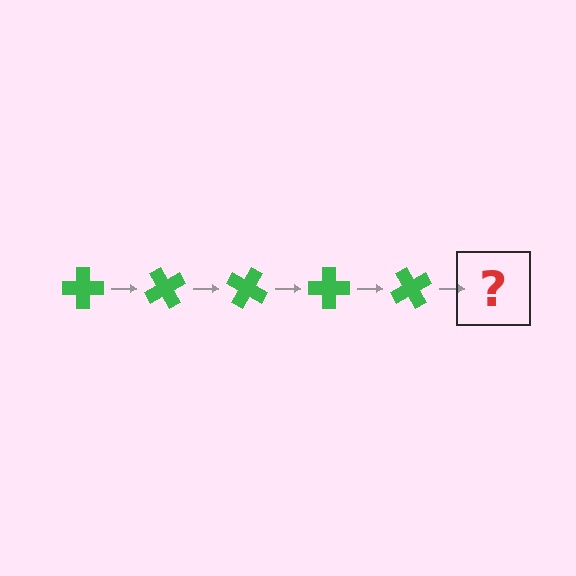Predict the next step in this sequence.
The next step is a green cross rotated 300 degrees.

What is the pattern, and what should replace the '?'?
The pattern is that the cross rotates 60 degrees each step. The '?' should be a green cross rotated 300 degrees.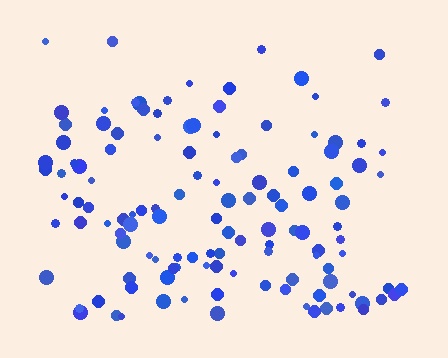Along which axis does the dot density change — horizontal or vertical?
Vertical.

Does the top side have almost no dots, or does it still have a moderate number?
Still a moderate number, just noticeably fewer than the bottom.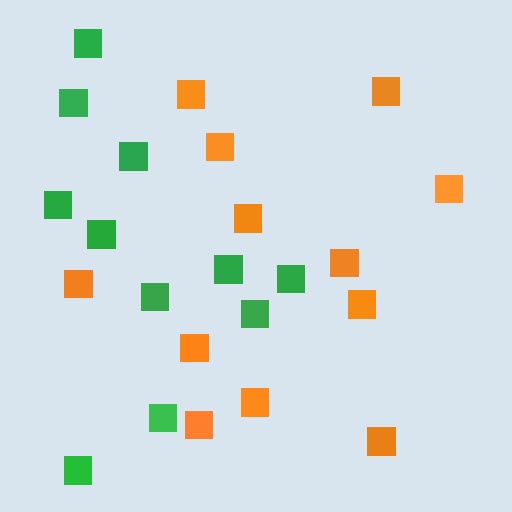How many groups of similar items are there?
There are 2 groups: one group of green squares (11) and one group of orange squares (12).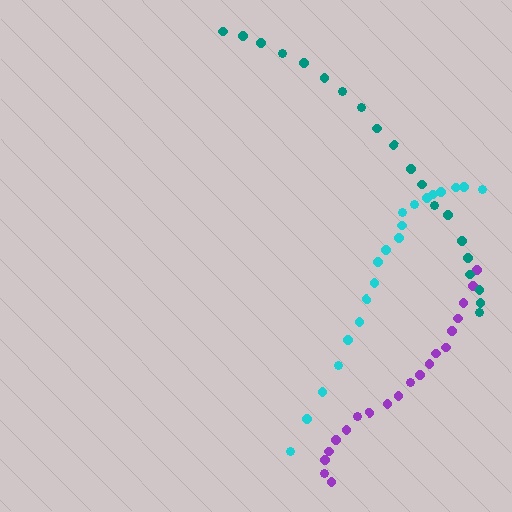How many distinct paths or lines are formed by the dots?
There are 3 distinct paths.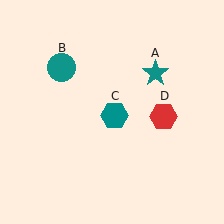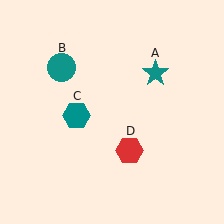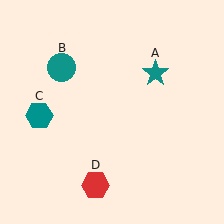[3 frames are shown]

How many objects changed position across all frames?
2 objects changed position: teal hexagon (object C), red hexagon (object D).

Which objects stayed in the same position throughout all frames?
Teal star (object A) and teal circle (object B) remained stationary.